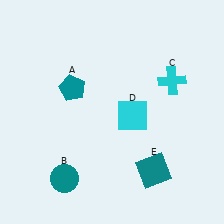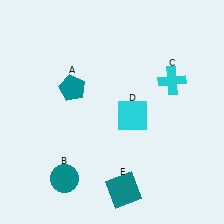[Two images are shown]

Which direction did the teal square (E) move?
The teal square (E) moved left.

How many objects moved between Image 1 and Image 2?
1 object moved between the two images.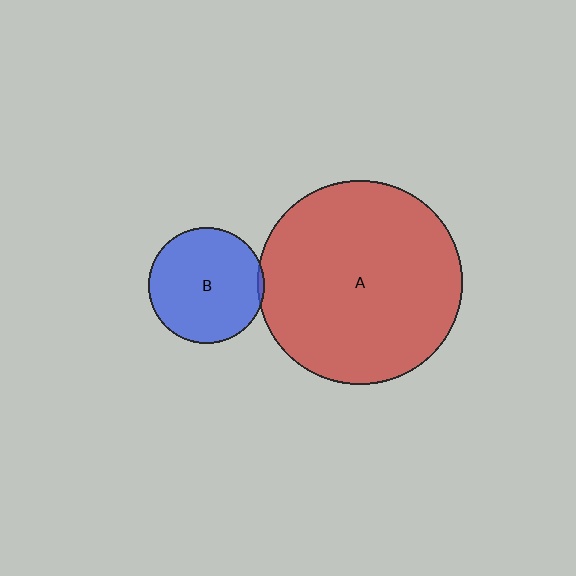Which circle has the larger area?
Circle A (red).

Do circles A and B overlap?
Yes.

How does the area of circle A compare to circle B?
Approximately 3.1 times.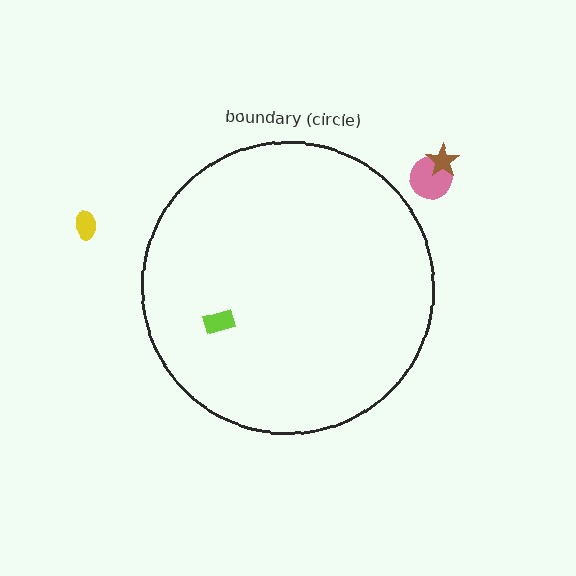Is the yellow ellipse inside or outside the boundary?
Outside.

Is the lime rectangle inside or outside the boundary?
Inside.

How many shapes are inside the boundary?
1 inside, 3 outside.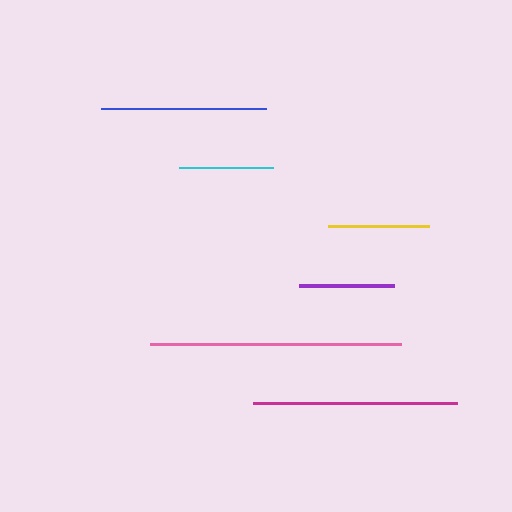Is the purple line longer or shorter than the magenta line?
The magenta line is longer than the purple line.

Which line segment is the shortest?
The cyan line is the shortest at approximately 94 pixels.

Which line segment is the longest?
The pink line is the longest at approximately 251 pixels.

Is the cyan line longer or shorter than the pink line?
The pink line is longer than the cyan line.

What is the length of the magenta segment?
The magenta segment is approximately 203 pixels long.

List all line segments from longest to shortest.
From longest to shortest: pink, magenta, blue, yellow, purple, cyan.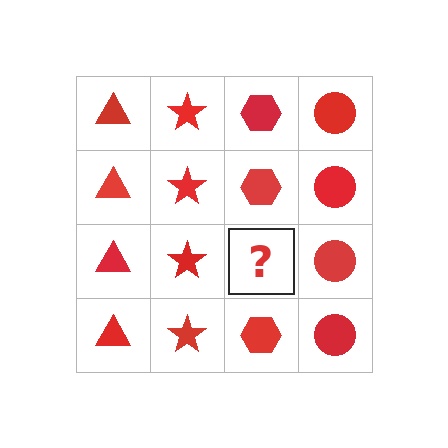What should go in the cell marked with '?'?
The missing cell should contain a red hexagon.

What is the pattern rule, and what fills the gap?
The rule is that each column has a consistent shape. The gap should be filled with a red hexagon.